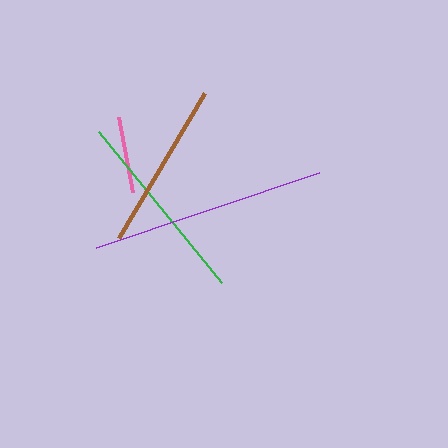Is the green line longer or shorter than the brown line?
The green line is longer than the brown line.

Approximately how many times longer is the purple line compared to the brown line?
The purple line is approximately 1.4 times the length of the brown line.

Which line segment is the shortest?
The pink line is the shortest at approximately 77 pixels.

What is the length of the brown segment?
The brown segment is approximately 168 pixels long.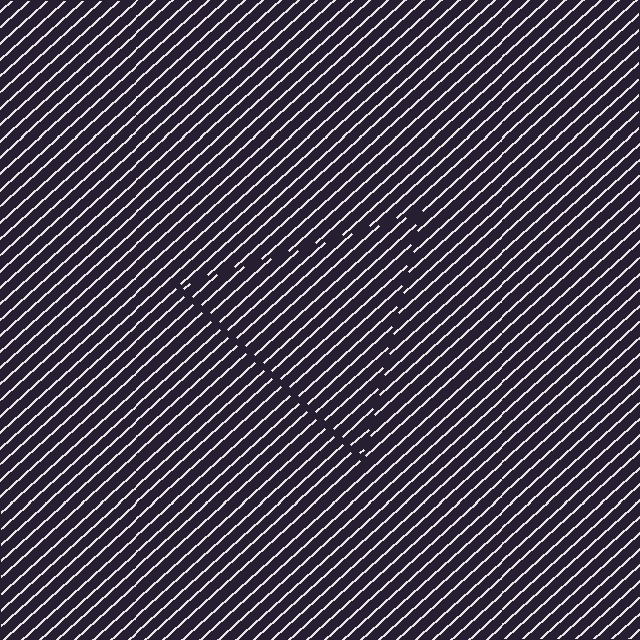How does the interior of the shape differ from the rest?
The interior of the shape contains the same grating, shifted by half a period — the contour is defined by the phase discontinuity where line-ends from the inner and outer gratings abut.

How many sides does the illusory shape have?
3 sides — the line-ends trace a triangle.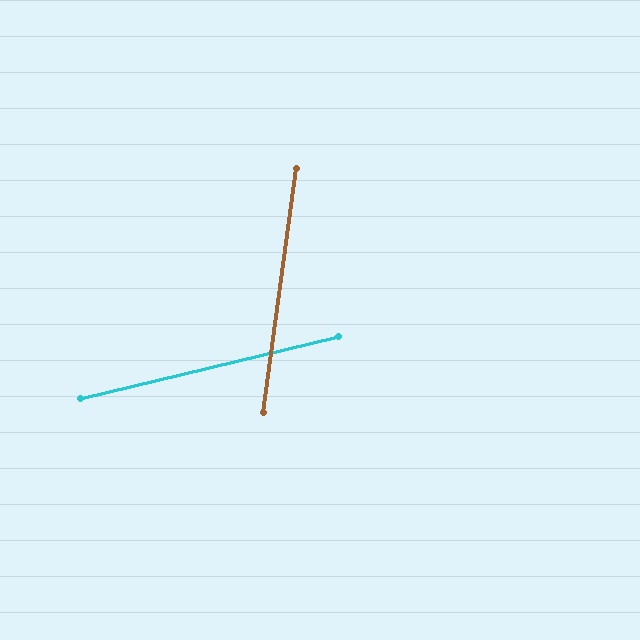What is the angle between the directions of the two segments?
Approximately 69 degrees.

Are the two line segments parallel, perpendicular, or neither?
Neither parallel nor perpendicular — they differ by about 69°.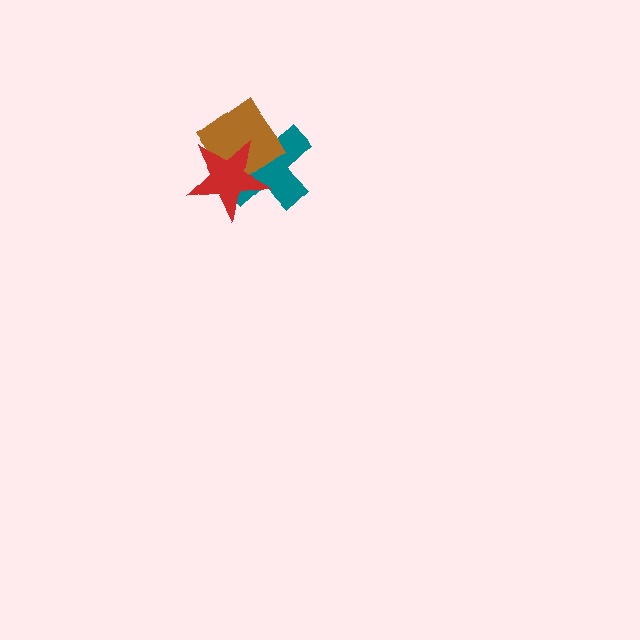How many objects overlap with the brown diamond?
2 objects overlap with the brown diamond.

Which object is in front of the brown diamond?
The red star is in front of the brown diamond.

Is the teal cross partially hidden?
Yes, it is partially covered by another shape.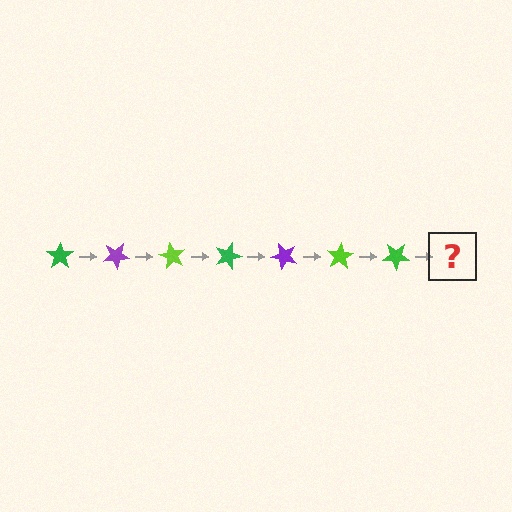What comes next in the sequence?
The next element should be a purple star, rotated 210 degrees from the start.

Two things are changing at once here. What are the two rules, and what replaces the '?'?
The two rules are that it rotates 30 degrees each step and the color cycles through green, purple, and lime. The '?' should be a purple star, rotated 210 degrees from the start.